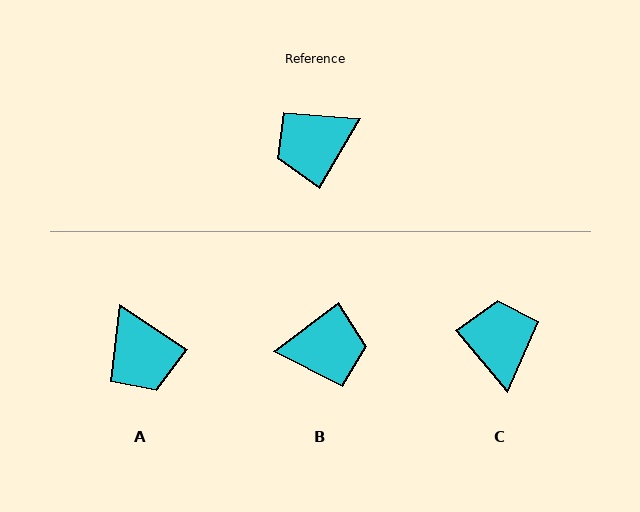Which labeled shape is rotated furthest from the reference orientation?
B, about 157 degrees away.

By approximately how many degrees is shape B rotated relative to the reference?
Approximately 157 degrees counter-clockwise.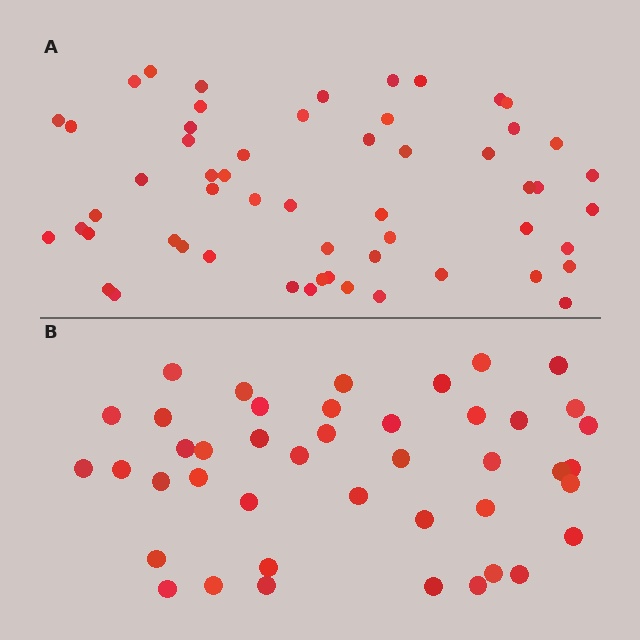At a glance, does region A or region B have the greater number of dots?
Region A (the top region) has more dots.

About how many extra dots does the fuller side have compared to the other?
Region A has approximately 15 more dots than region B.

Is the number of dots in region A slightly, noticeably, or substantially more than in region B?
Region A has noticeably more, but not dramatically so. The ratio is roughly 1.3 to 1.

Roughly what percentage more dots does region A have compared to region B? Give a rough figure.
About 30% more.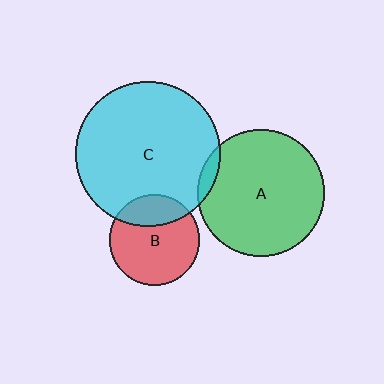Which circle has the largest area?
Circle C (cyan).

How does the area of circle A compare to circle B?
Approximately 2.0 times.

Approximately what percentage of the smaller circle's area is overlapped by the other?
Approximately 25%.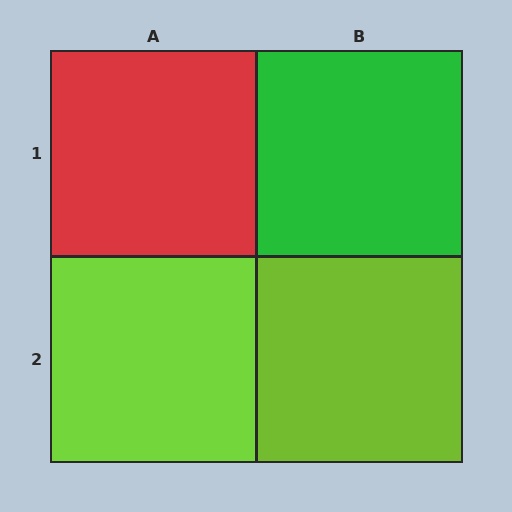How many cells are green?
1 cell is green.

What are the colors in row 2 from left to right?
Lime, lime.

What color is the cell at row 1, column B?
Green.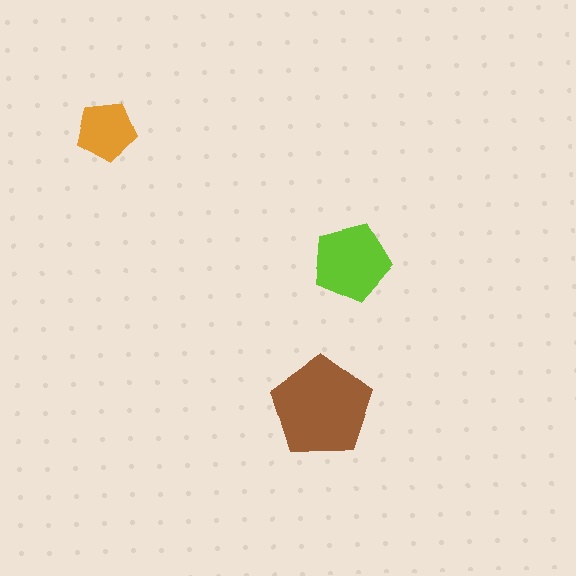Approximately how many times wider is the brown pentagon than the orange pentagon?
About 1.5 times wider.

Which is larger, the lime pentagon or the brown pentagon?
The brown one.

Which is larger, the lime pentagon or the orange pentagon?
The lime one.